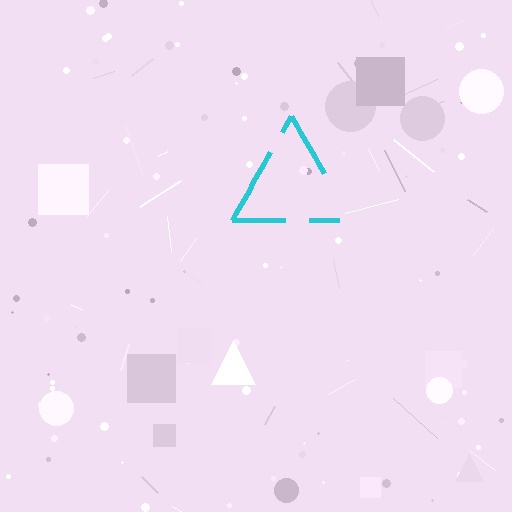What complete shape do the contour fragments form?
The contour fragments form a triangle.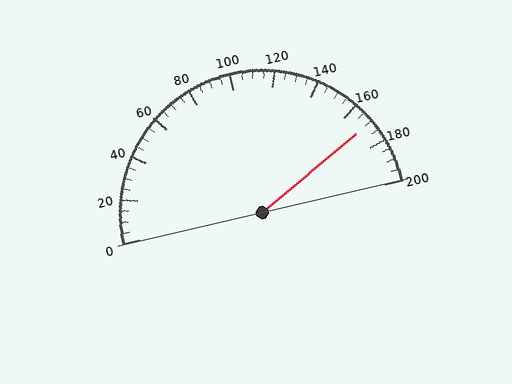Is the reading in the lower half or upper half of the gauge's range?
The reading is in the upper half of the range (0 to 200).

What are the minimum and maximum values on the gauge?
The gauge ranges from 0 to 200.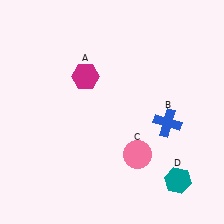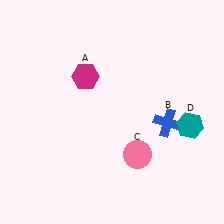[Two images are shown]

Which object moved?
The teal hexagon (D) moved up.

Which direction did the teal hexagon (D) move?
The teal hexagon (D) moved up.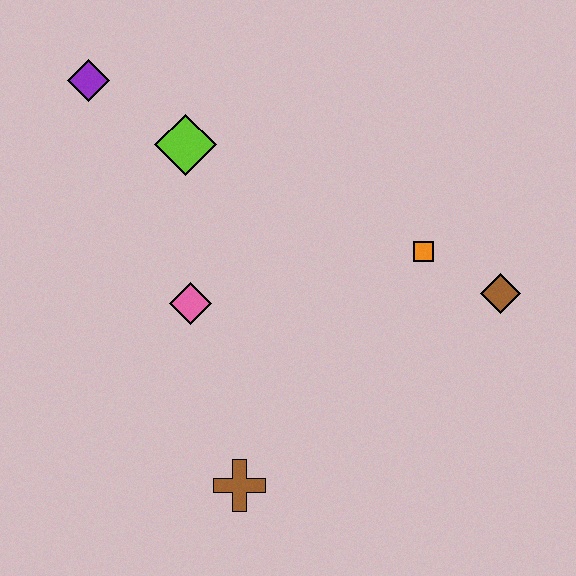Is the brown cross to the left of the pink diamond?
No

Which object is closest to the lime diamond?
The purple diamond is closest to the lime diamond.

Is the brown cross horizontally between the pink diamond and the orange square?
Yes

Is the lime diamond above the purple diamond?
No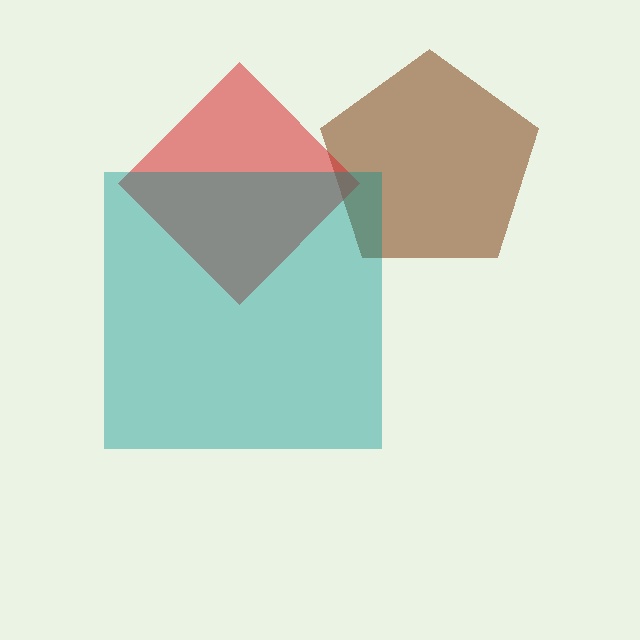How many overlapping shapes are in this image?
There are 3 overlapping shapes in the image.